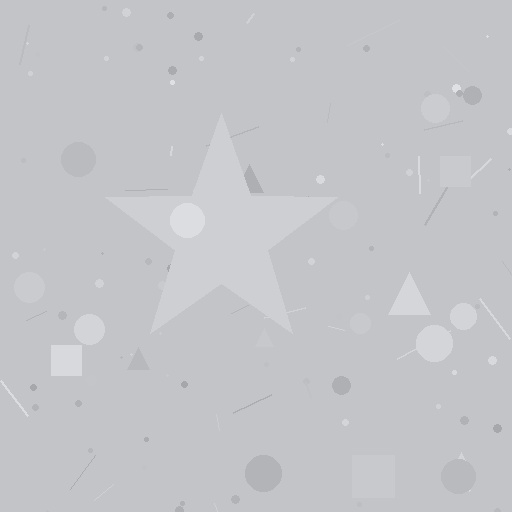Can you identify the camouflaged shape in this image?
The camouflaged shape is a star.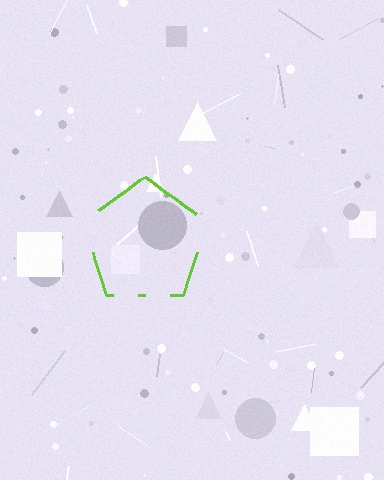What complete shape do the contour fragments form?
The contour fragments form a pentagon.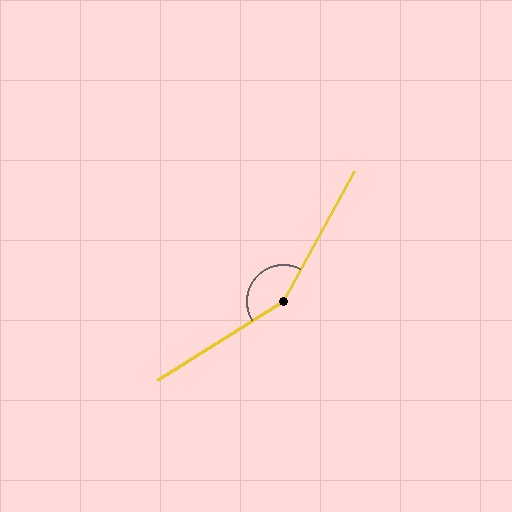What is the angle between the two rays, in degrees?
Approximately 151 degrees.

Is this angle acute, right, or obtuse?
It is obtuse.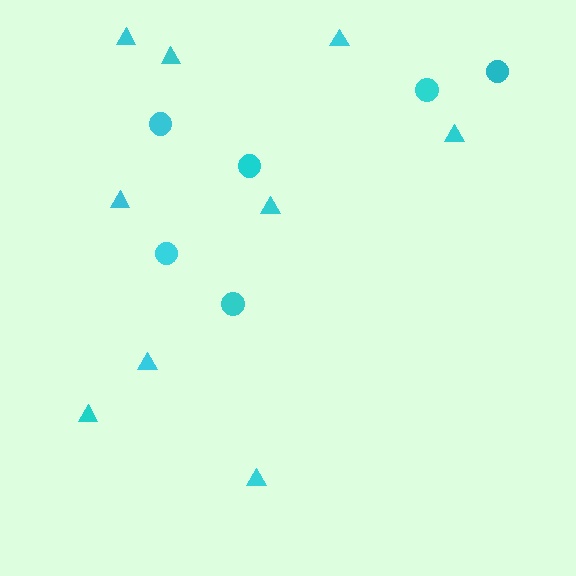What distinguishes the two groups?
There are 2 groups: one group of triangles (9) and one group of circles (6).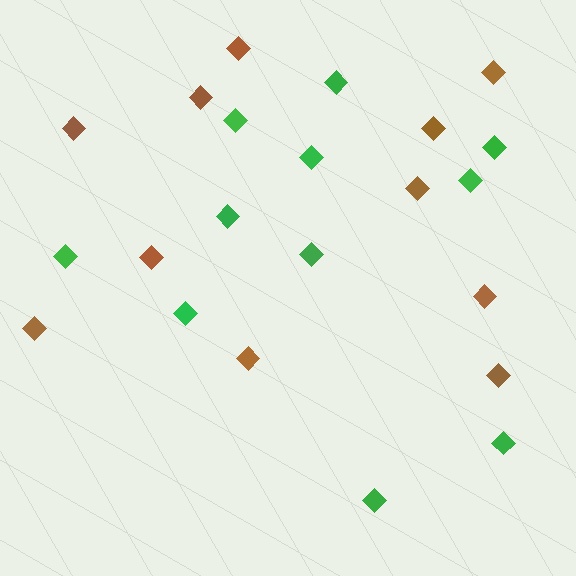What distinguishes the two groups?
There are 2 groups: one group of green diamonds (11) and one group of brown diamonds (11).